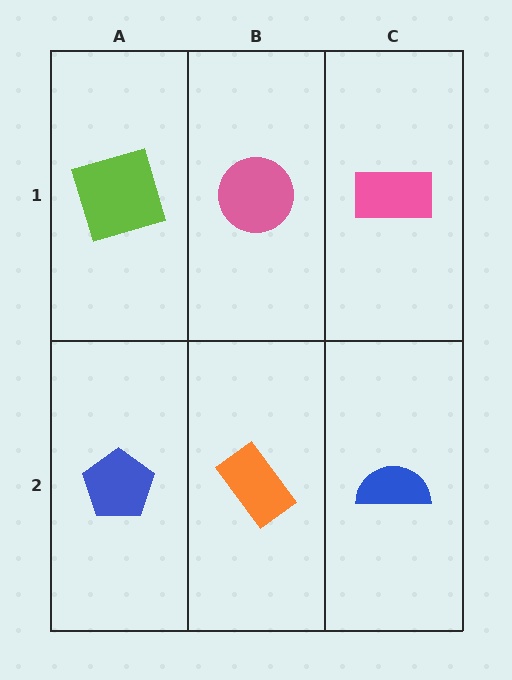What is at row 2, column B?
An orange rectangle.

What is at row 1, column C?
A pink rectangle.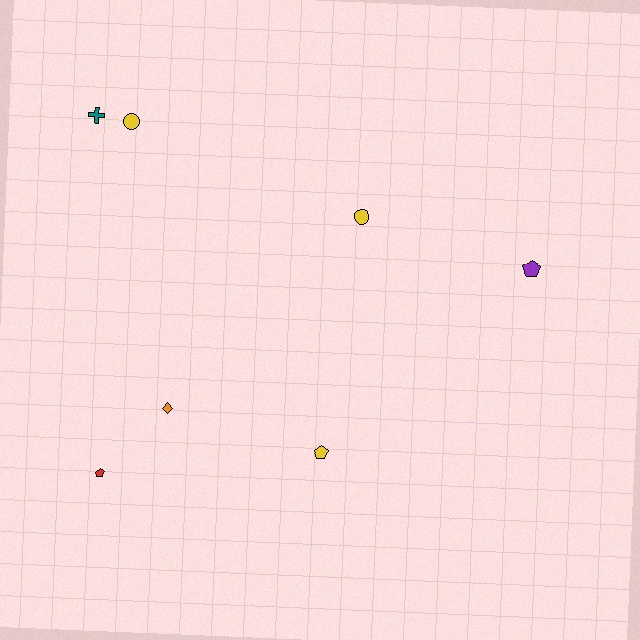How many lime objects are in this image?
There are no lime objects.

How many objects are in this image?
There are 7 objects.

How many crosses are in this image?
There is 1 cross.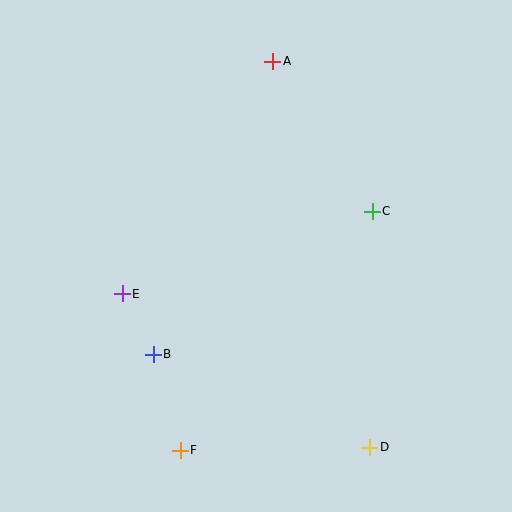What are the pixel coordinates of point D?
Point D is at (370, 447).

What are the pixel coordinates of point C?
Point C is at (372, 211).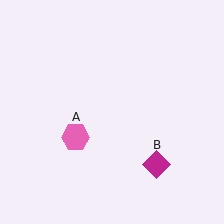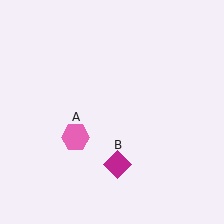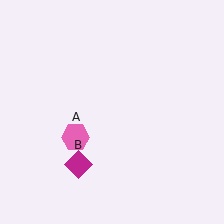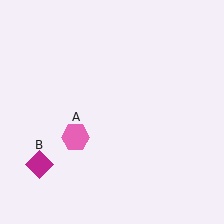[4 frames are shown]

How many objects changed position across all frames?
1 object changed position: magenta diamond (object B).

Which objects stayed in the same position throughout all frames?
Pink hexagon (object A) remained stationary.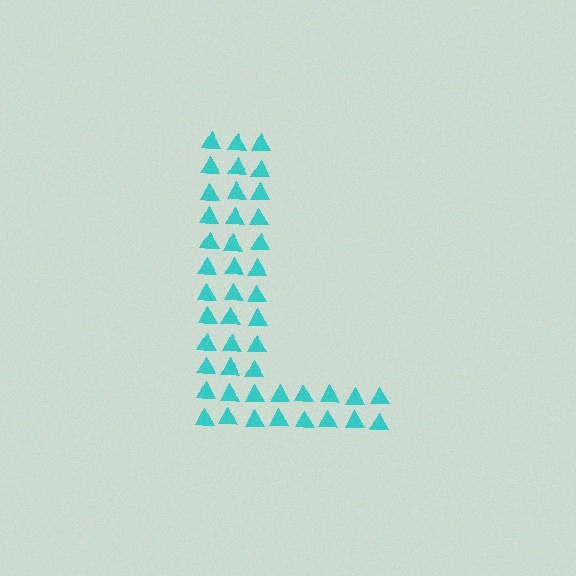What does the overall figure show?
The overall figure shows the letter L.